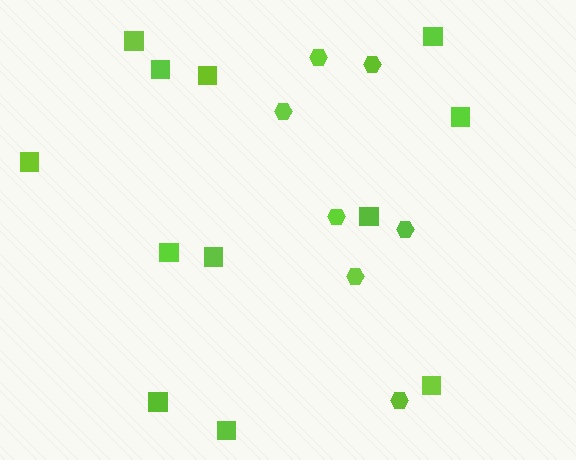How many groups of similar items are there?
There are 2 groups: one group of hexagons (7) and one group of squares (12).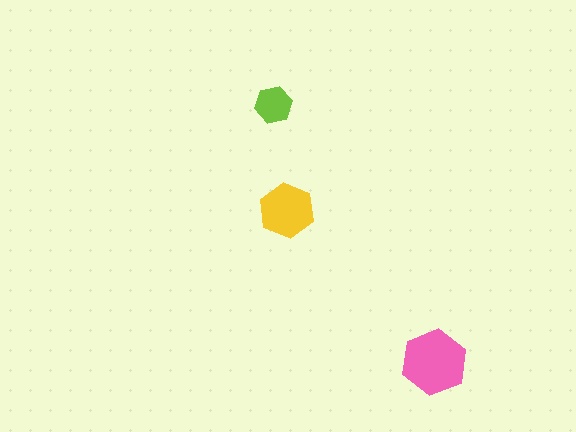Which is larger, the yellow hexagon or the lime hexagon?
The yellow one.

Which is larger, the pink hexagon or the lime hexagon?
The pink one.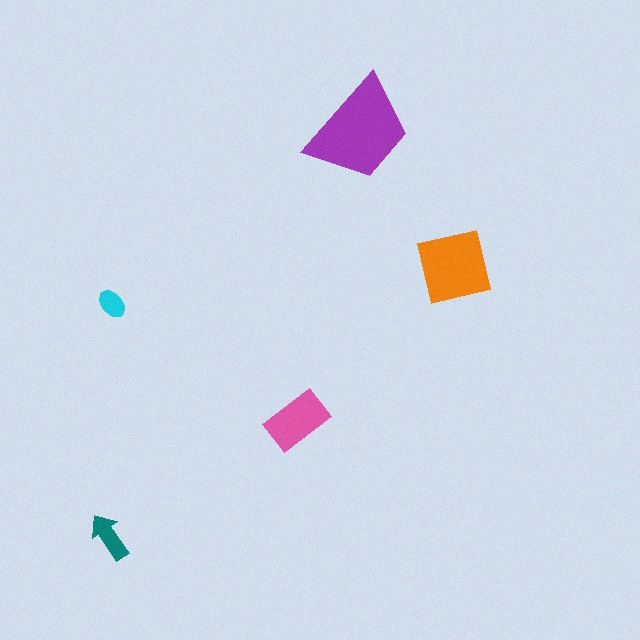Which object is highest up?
The purple trapezoid is topmost.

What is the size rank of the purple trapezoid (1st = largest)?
1st.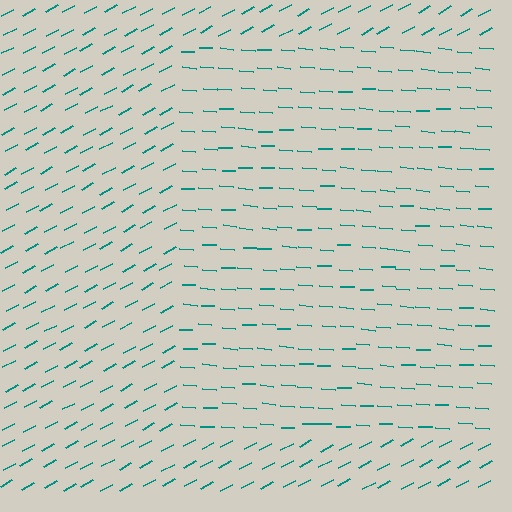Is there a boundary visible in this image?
Yes, there is a texture boundary formed by a change in line orientation.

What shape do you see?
I see a rectangle.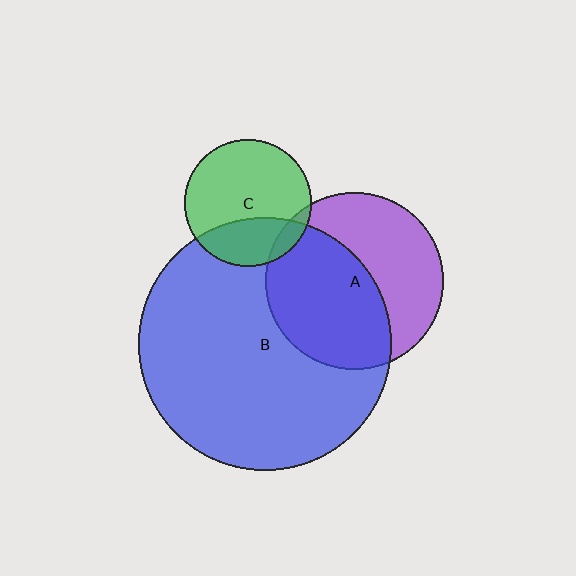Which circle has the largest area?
Circle B (blue).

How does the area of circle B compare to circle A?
Approximately 2.0 times.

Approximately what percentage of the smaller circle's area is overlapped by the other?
Approximately 30%.